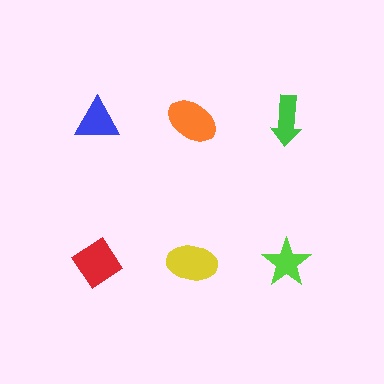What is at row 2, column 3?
A lime star.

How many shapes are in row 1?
3 shapes.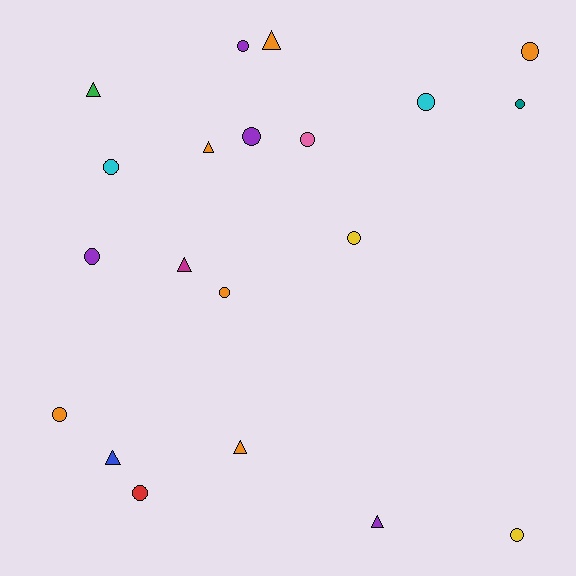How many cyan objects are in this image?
There are 2 cyan objects.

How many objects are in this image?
There are 20 objects.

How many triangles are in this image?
There are 7 triangles.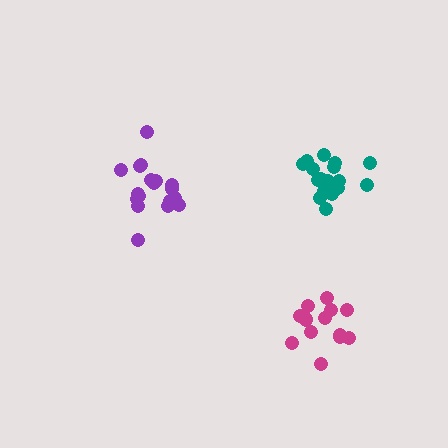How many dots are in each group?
Group 1: 18 dots, Group 2: 13 dots, Group 3: 19 dots (50 total).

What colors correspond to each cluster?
The clusters are colored: purple, magenta, teal.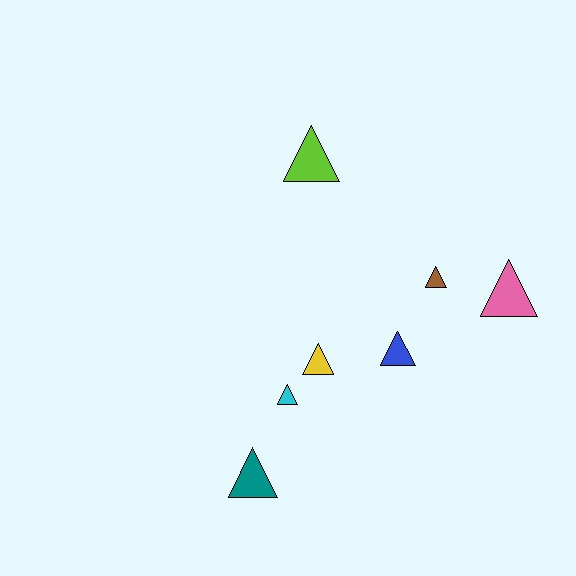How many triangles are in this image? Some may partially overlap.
There are 7 triangles.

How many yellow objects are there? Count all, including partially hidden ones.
There is 1 yellow object.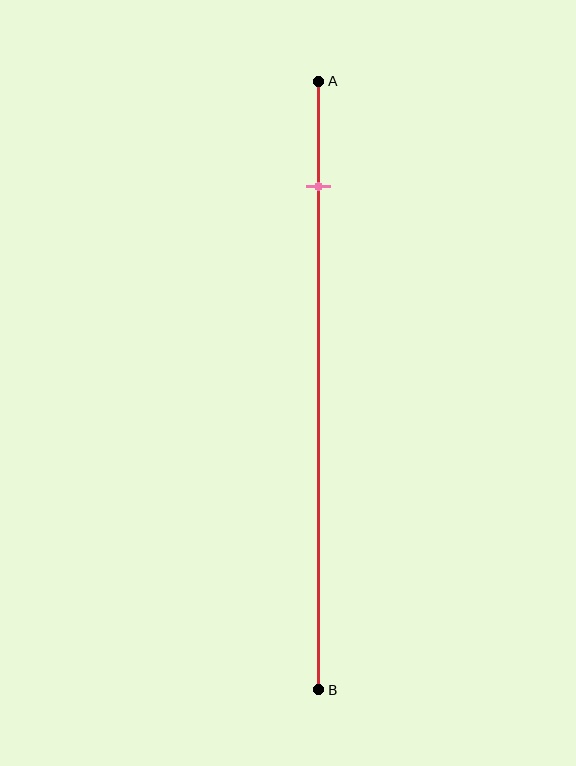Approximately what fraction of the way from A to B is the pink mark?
The pink mark is approximately 15% of the way from A to B.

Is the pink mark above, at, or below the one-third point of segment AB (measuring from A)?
The pink mark is above the one-third point of segment AB.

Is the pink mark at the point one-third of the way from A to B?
No, the mark is at about 15% from A, not at the 33% one-third point.